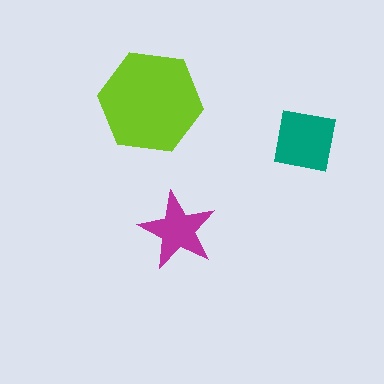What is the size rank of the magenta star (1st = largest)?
3rd.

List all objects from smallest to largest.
The magenta star, the teal square, the lime hexagon.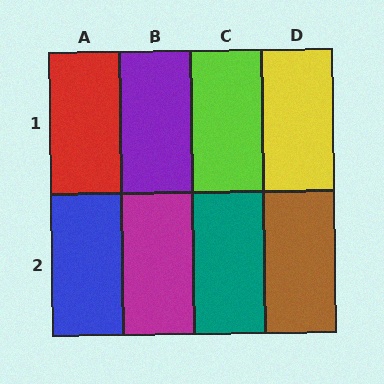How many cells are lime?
1 cell is lime.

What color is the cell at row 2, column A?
Blue.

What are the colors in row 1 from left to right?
Red, purple, lime, yellow.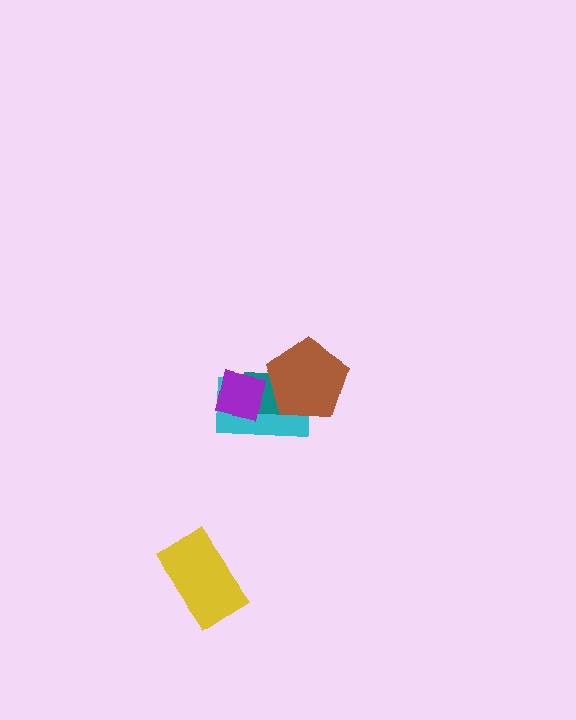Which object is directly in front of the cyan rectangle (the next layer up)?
The teal square is directly in front of the cyan rectangle.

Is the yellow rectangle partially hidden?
No, no other shape covers it.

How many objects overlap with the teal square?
3 objects overlap with the teal square.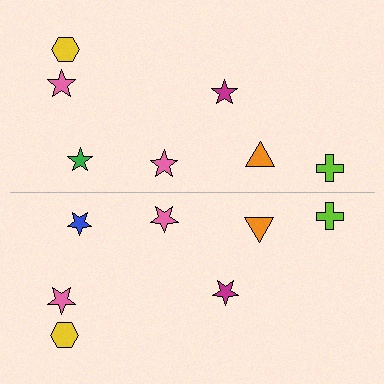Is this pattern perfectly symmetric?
No, the pattern is not perfectly symmetric. The blue star on the bottom side breaks the symmetry — its mirror counterpart is green.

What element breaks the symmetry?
The blue star on the bottom side breaks the symmetry — its mirror counterpart is green.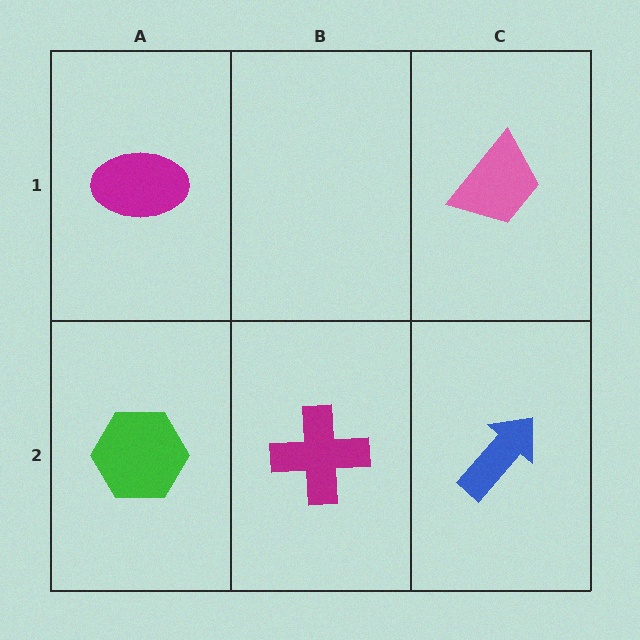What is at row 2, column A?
A green hexagon.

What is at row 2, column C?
A blue arrow.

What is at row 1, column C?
A pink trapezoid.